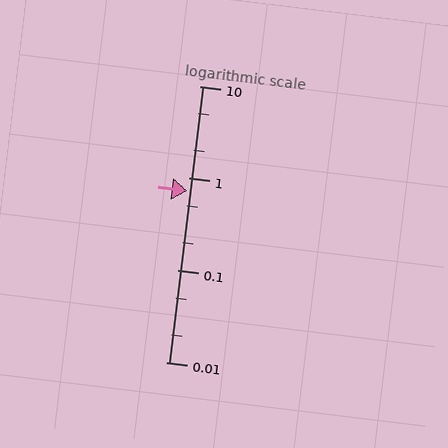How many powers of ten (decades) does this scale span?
The scale spans 3 decades, from 0.01 to 10.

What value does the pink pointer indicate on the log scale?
The pointer indicates approximately 0.73.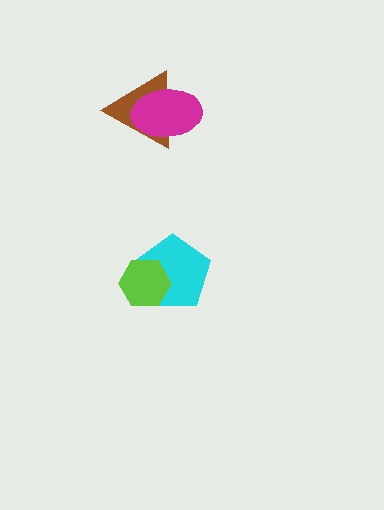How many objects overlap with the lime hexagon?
1 object overlaps with the lime hexagon.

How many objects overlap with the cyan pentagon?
1 object overlaps with the cyan pentagon.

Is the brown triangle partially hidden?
Yes, it is partially covered by another shape.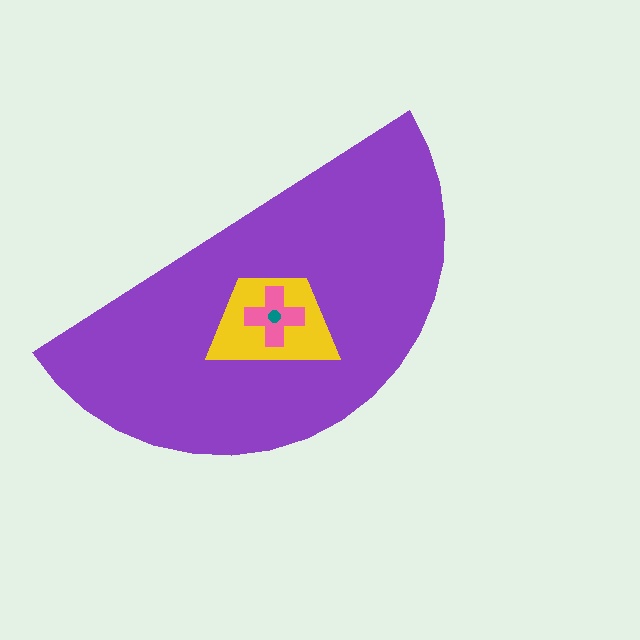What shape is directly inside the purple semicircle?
The yellow trapezoid.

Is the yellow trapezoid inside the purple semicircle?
Yes.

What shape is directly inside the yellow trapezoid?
The pink cross.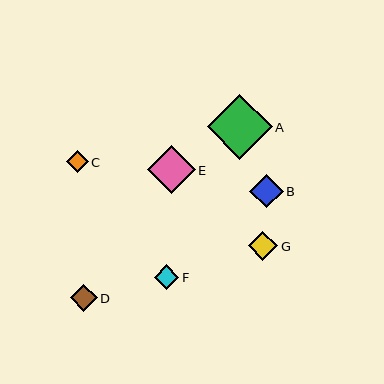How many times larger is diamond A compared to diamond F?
Diamond A is approximately 2.6 times the size of diamond F.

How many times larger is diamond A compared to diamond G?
Diamond A is approximately 2.2 times the size of diamond G.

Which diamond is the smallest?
Diamond C is the smallest with a size of approximately 22 pixels.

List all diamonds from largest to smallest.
From largest to smallest: A, E, B, G, D, F, C.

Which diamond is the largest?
Diamond A is the largest with a size of approximately 65 pixels.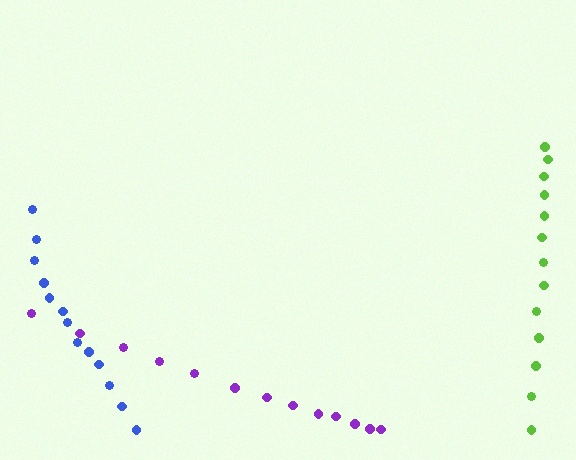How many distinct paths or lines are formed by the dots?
There are 3 distinct paths.